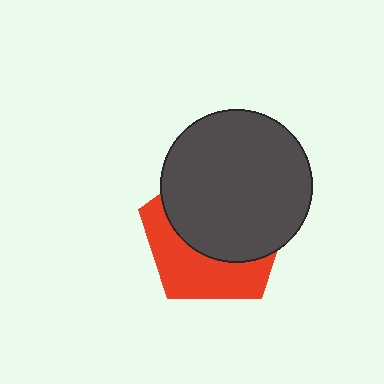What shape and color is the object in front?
The object in front is a dark gray circle.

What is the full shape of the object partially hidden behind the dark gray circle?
The partially hidden object is a red pentagon.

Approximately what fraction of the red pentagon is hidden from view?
Roughly 60% of the red pentagon is hidden behind the dark gray circle.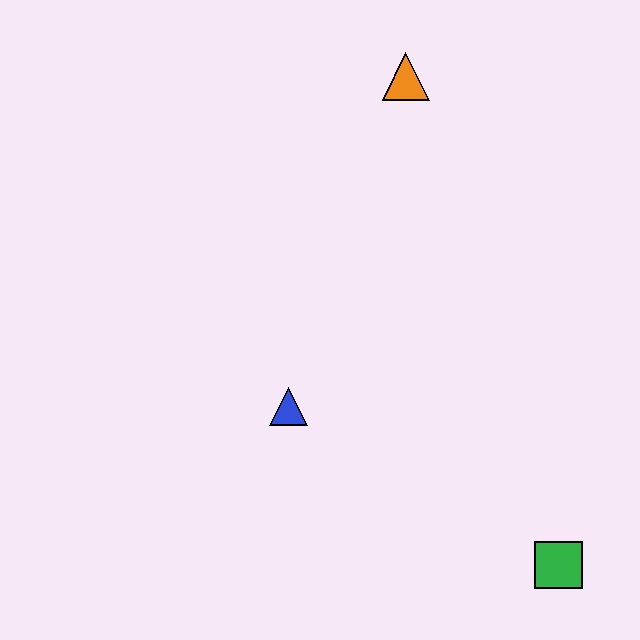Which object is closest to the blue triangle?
The green square is closest to the blue triangle.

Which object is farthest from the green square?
The orange triangle is farthest from the green square.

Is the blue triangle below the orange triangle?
Yes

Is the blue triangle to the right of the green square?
No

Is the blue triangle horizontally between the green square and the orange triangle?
No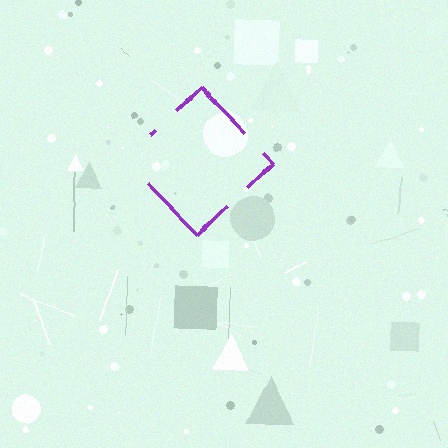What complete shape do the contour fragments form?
The contour fragments form a diamond.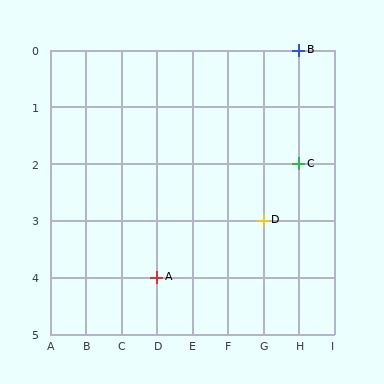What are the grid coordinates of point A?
Point A is at grid coordinates (D, 4).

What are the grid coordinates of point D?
Point D is at grid coordinates (G, 3).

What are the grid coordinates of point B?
Point B is at grid coordinates (H, 0).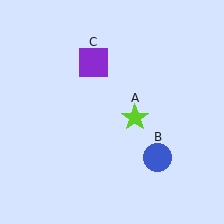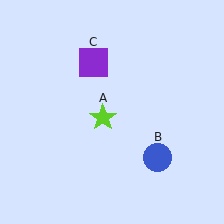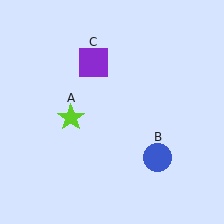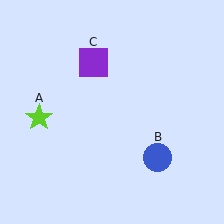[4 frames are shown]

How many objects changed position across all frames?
1 object changed position: lime star (object A).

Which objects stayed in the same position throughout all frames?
Blue circle (object B) and purple square (object C) remained stationary.